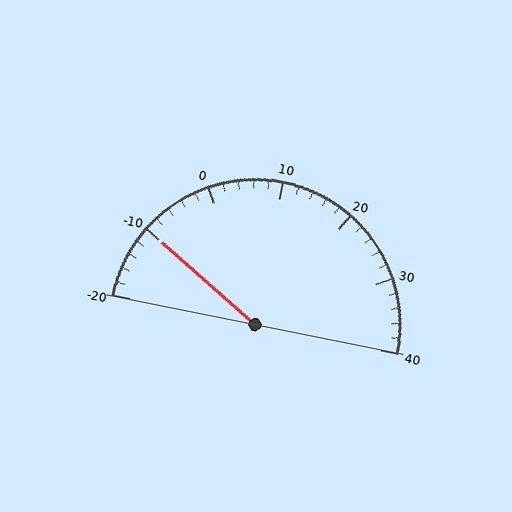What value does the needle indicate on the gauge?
The needle indicates approximately -10.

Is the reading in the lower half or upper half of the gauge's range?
The reading is in the lower half of the range (-20 to 40).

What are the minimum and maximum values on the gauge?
The gauge ranges from -20 to 40.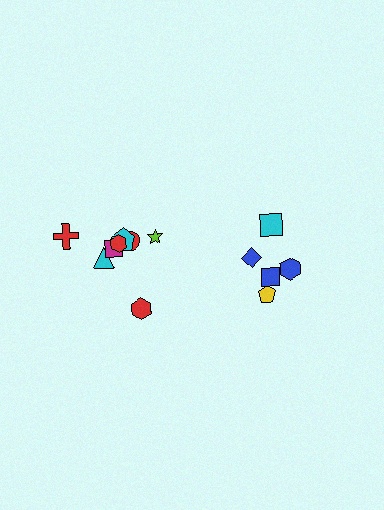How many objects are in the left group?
There are 8 objects.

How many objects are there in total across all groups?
There are 13 objects.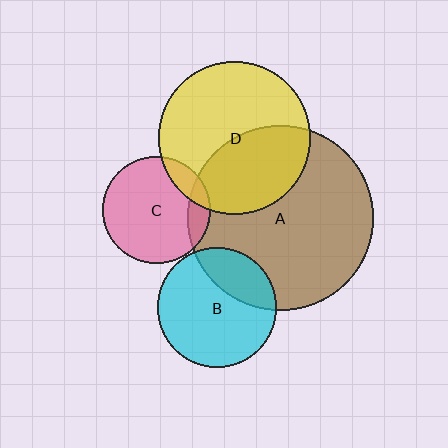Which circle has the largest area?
Circle A (brown).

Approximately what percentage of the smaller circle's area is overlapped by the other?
Approximately 25%.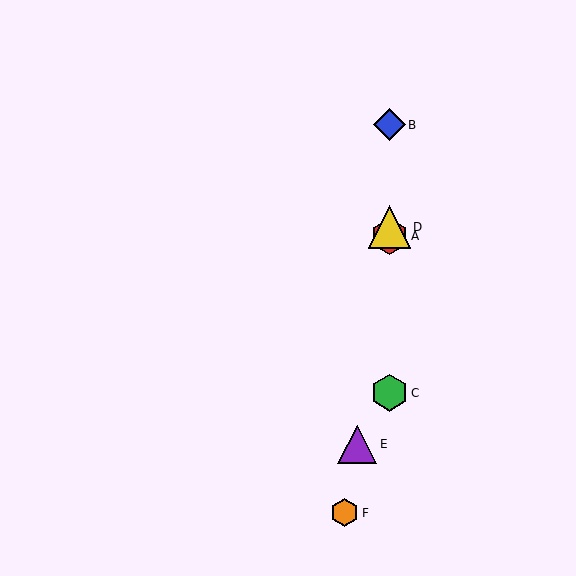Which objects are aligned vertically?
Objects A, B, C, D are aligned vertically.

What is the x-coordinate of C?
Object C is at x≈389.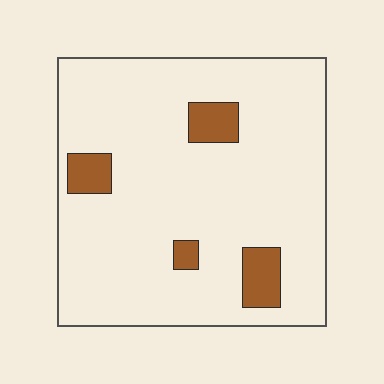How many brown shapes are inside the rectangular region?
4.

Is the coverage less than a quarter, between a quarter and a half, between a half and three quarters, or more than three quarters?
Less than a quarter.